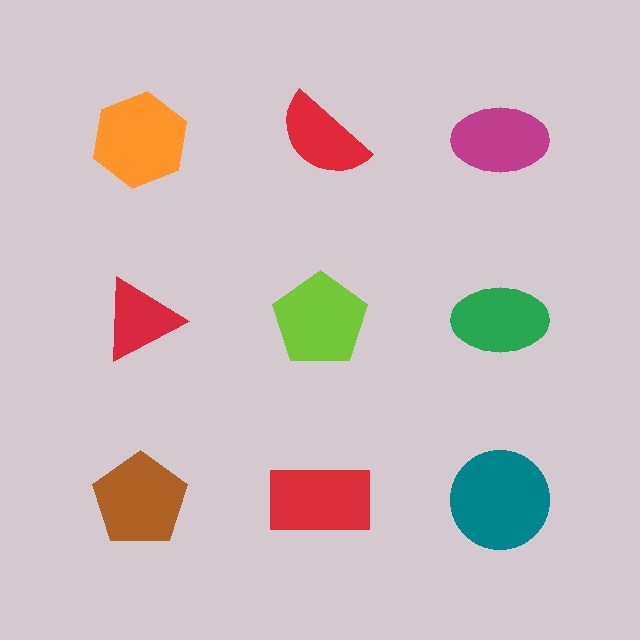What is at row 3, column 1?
A brown pentagon.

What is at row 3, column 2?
A red rectangle.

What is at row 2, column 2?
A lime pentagon.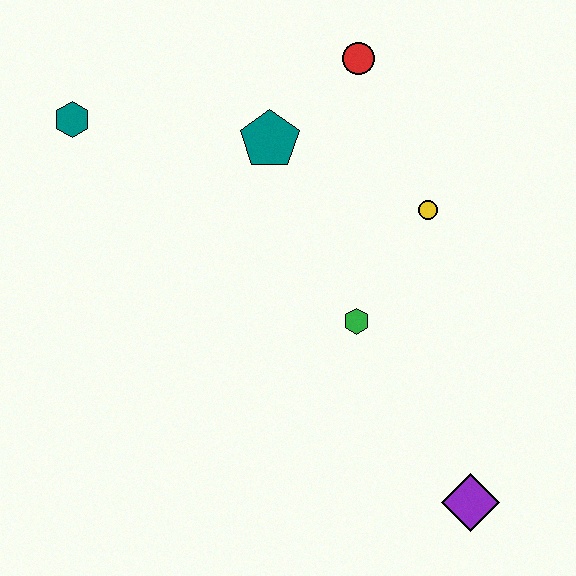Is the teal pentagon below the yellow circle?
No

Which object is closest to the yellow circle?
The green hexagon is closest to the yellow circle.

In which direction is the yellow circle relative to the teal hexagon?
The yellow circle is to the right of the teal hexagon.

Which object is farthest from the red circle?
The purple diamond is farthest from the red circle.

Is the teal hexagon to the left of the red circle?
Yes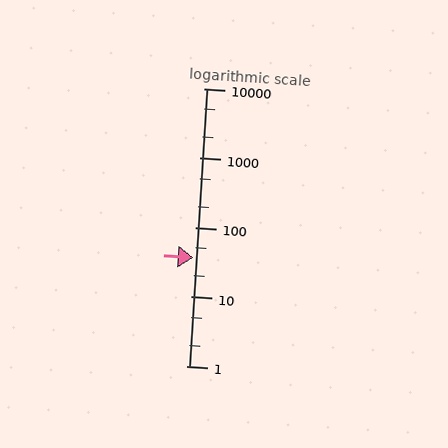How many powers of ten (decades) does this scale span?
The scale spans 4 decades, from 1 to 10000.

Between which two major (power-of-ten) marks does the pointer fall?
The pointer is between 10 and 100.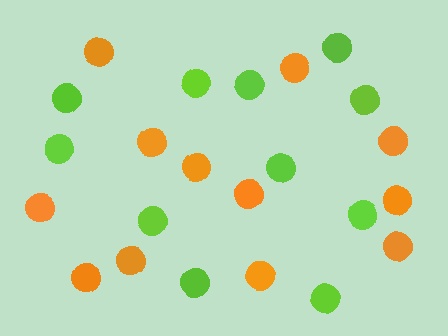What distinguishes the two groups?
There are 2 groups: one group of lime circles (11) and one group of orange circles (12).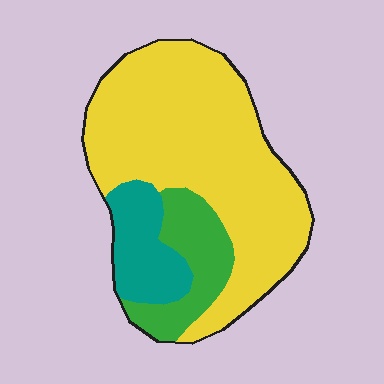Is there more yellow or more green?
Yellow.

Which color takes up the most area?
Yellow, at roughly 70%.